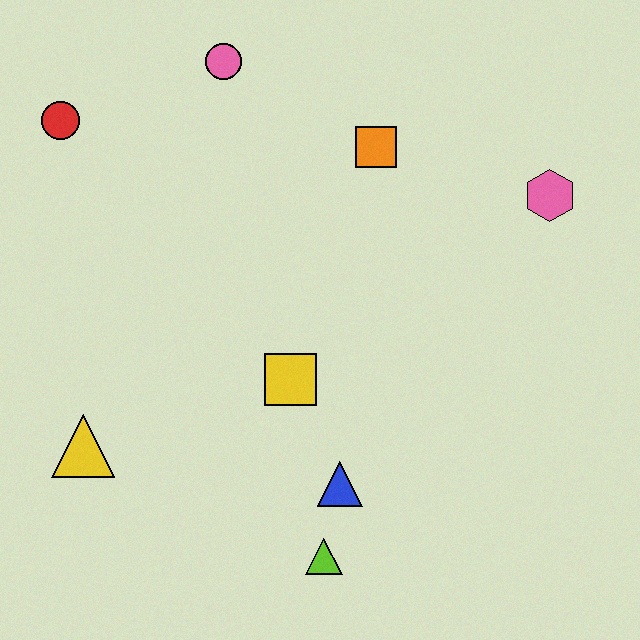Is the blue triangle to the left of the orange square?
Yes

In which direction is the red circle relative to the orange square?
The red circle is to the left of the orange square.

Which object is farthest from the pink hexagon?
The yellow triangle is farthest from the pink hexagon.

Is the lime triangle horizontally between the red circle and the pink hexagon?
Yes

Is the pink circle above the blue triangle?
Yes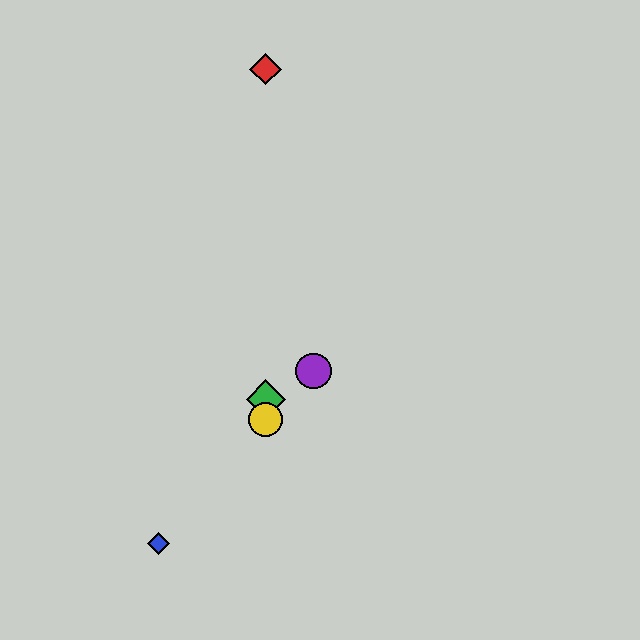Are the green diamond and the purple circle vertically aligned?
No, the green diamond is at x≈266 and the purple circle is at x≈313.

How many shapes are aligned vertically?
3 shapes (the red diamond, the green diamond, the yellow circle) are aligned vertically.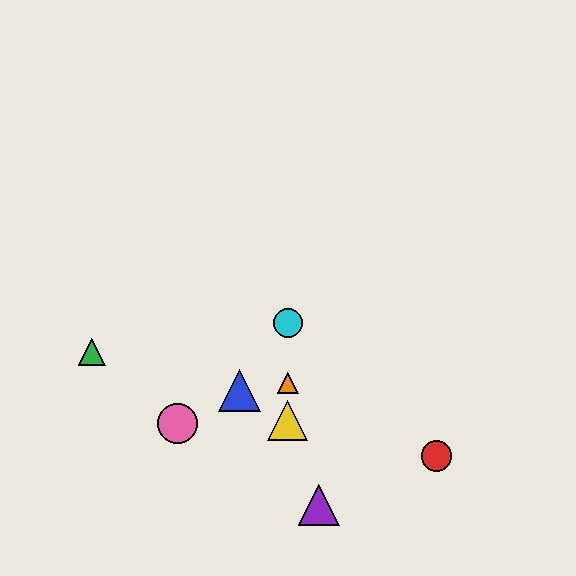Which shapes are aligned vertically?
The yellow triangle, the orange triangle, the cyan circle are aligned vertically.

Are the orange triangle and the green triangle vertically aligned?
No, the orange triangle is at x≈288 and the green triangle is at x≈92.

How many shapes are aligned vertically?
3 shapes (the yellow triangle, the orange triangle, the cyan circle) are aligned vertically.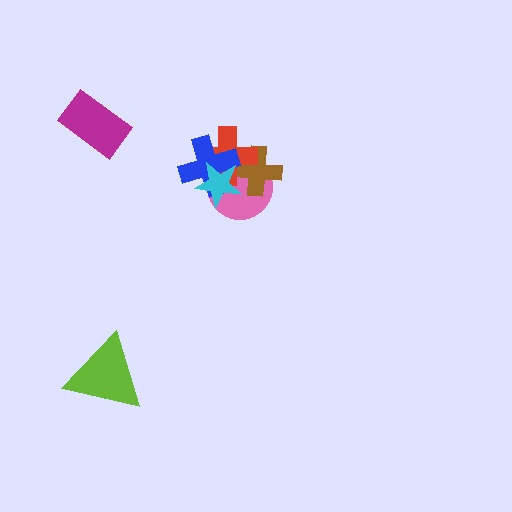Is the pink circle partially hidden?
Yes, it is partially covered by another shape.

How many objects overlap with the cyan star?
4 objects overlap with the cyan star.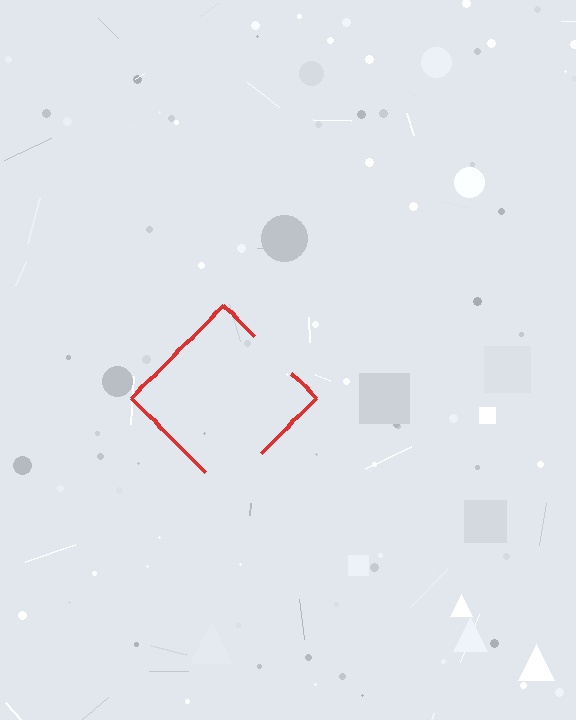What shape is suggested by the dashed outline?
The dashed outline suggests a diamond.